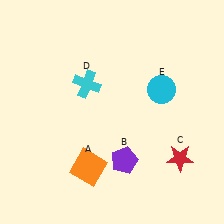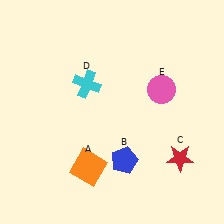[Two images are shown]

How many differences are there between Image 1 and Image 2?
There are 2 differences between the two images.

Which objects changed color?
B changed from purple to blue. E changed from cyan to pink.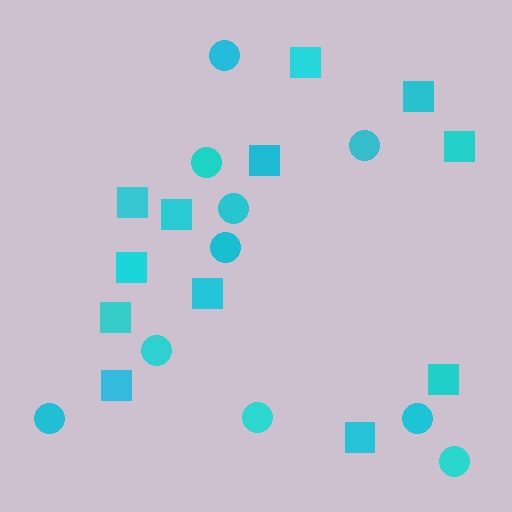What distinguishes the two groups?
There are 2 groups: one group of circles (10) and one group of squares (12).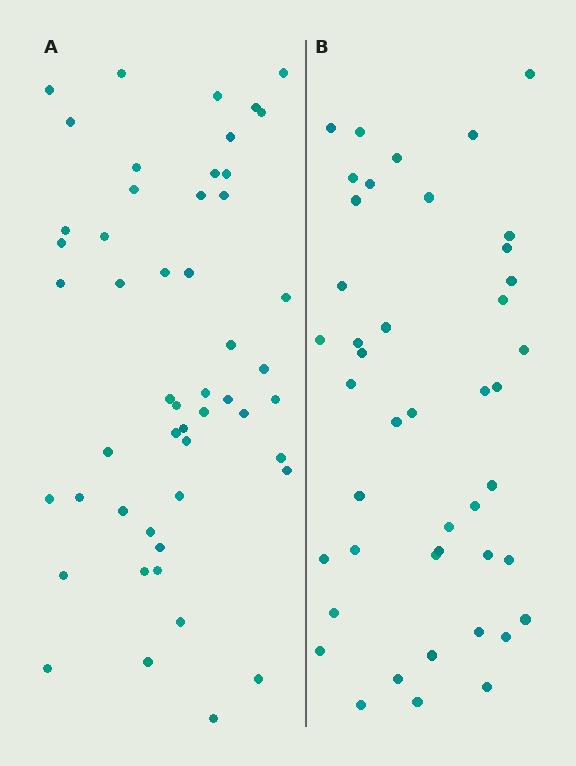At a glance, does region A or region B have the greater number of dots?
Region A (the left region) has more dots.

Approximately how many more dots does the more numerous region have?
Region A has roughly 8 or so more dots than region B.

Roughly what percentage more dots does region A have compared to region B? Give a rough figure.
About 15% more.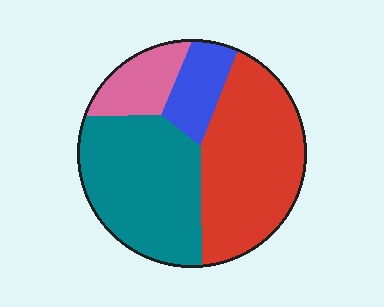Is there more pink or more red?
Red.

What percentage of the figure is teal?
Teal covers 37% of the figure.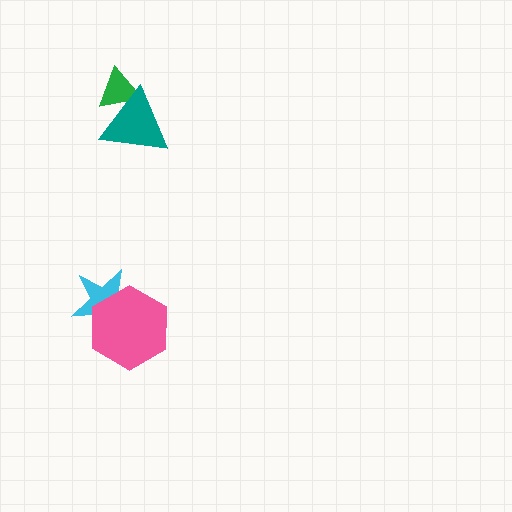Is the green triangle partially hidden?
Yes, it is partially covered by another shape.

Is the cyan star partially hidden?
Yes, it is partially covered by another shape.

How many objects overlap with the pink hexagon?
1 object overlaps with the pink hexagon.